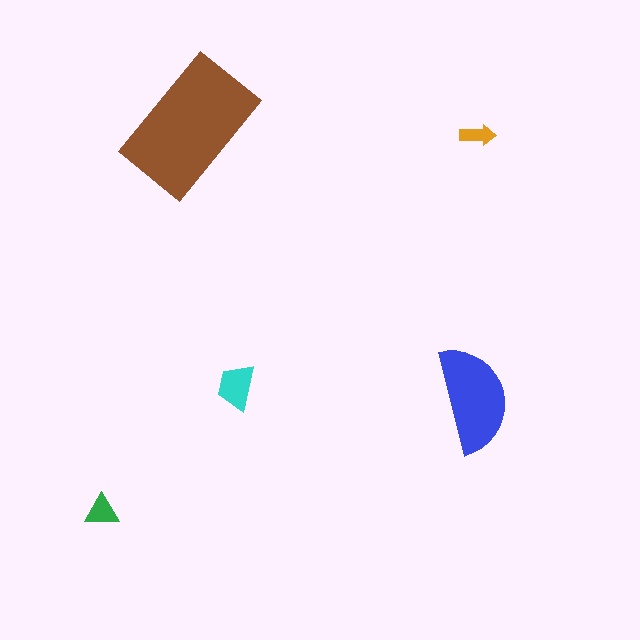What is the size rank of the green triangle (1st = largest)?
4th.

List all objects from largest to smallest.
The brown rectangle, the blue semicircle, the cyan trapezoid, the green triangle, the orange arrow.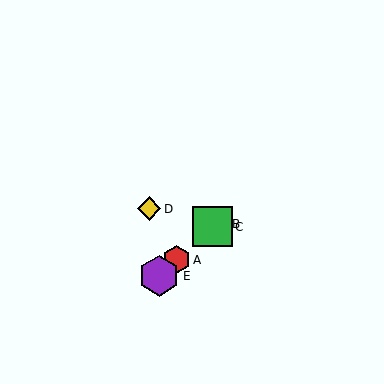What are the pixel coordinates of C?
Object C is at (212, 227).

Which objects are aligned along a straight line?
Objects A, B, C, E are aligned along a straight line.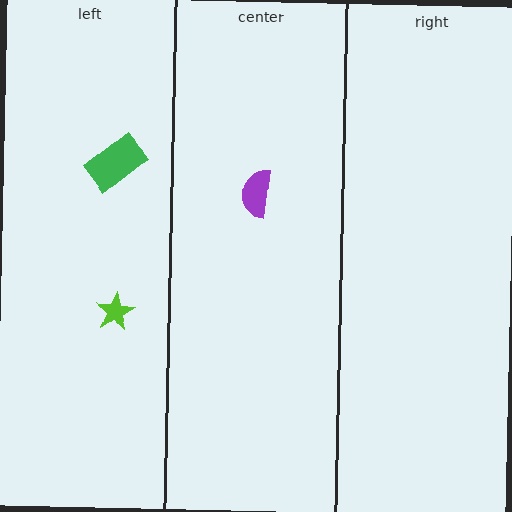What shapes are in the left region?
The green rectangle, the lime star.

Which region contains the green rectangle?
The left region.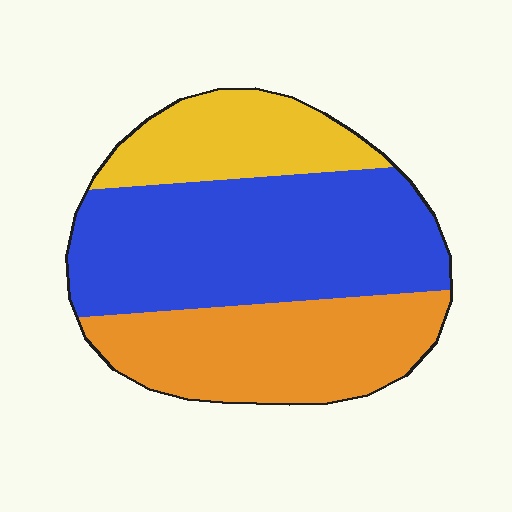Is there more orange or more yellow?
Orange.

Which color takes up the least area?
Yellow, at roughly 20%.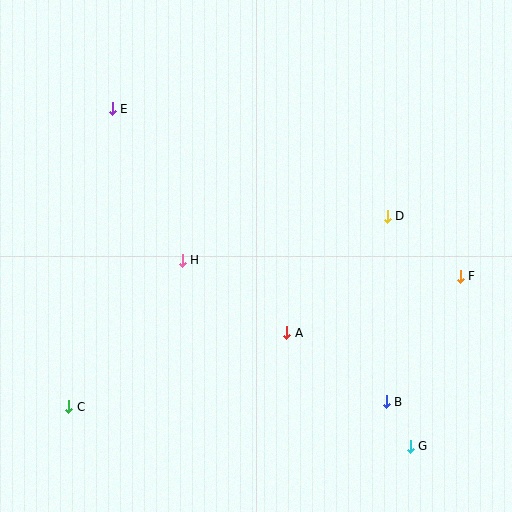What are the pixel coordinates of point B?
Point B is at (386, 402).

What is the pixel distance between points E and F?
The distance between E and F is 386 pixels.